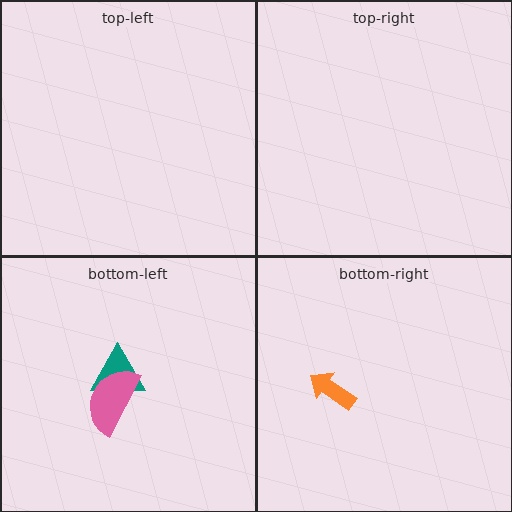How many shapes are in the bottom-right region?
1.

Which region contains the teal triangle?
The bottom-left region.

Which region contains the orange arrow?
The bottom-right region.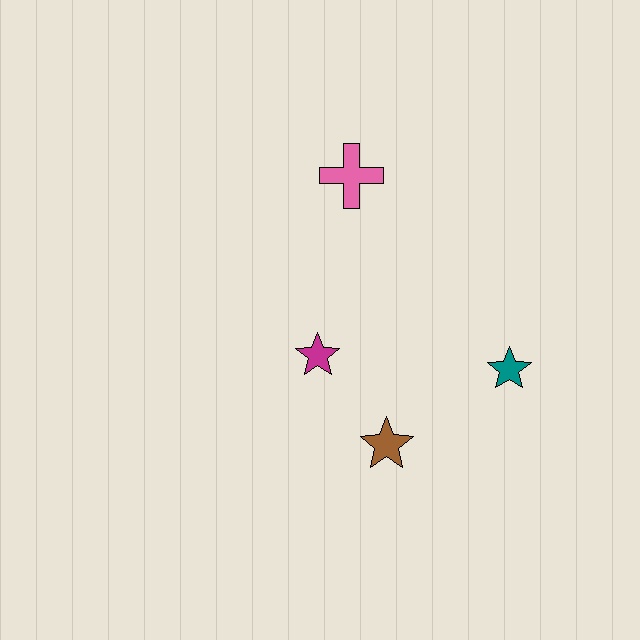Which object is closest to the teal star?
The brown star is closest to the teal star.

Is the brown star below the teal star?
Yes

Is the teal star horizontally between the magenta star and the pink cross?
No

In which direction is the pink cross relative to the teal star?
The pink cross is above the teal star.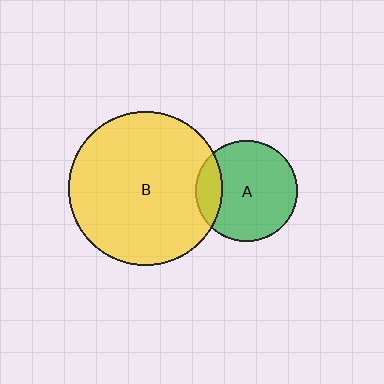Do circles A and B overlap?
Yes.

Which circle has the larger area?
Circle B (yellow).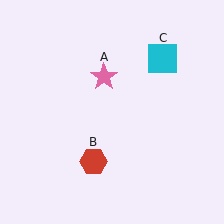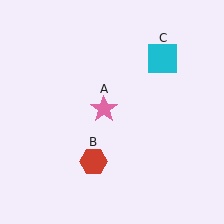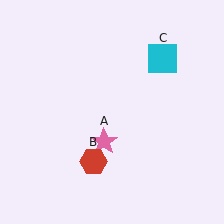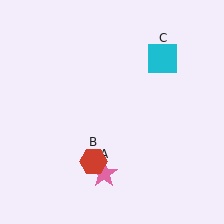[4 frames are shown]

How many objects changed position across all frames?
1 object changed position: pink star (object A).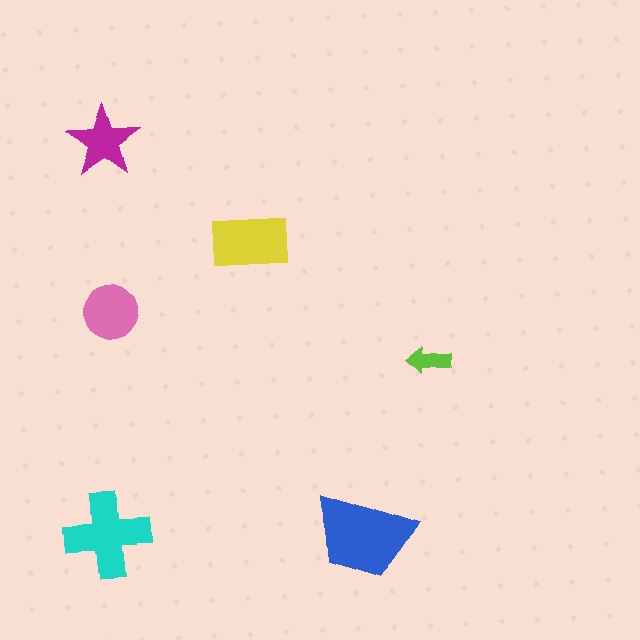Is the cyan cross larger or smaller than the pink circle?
Larger.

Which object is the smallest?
The lime arrow.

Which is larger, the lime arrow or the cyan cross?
The cyan cross.